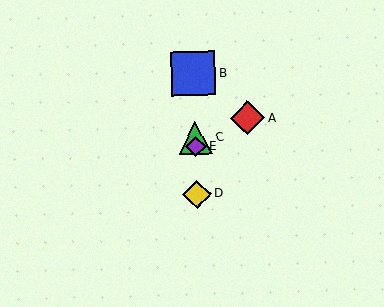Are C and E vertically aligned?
Yes, both are at x≈195.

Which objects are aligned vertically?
Objects B, C, D, E are aligned vertically.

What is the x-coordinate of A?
Object A is at x≈248.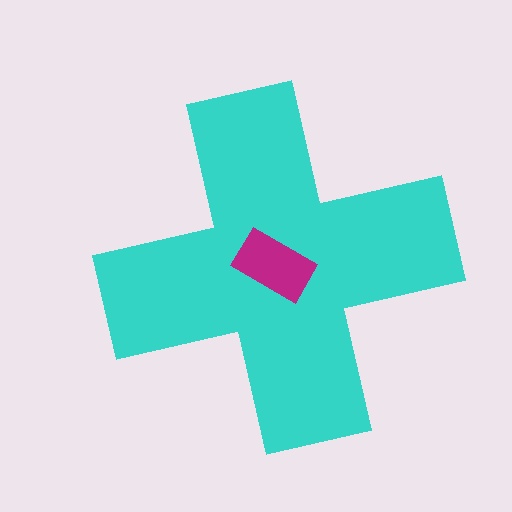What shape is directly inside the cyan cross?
The magenta rectangle.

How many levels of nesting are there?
2.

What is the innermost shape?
The magenta rectangle.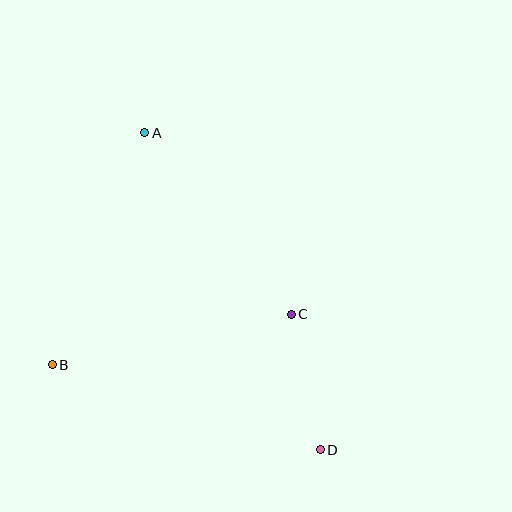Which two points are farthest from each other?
Points A and D are farthest from each other.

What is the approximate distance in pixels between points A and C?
The distance between A and C is approximately 234 pixels.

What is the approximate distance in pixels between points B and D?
The distance between B and D is approximately 281 pixels.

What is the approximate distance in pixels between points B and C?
The distance between B and C is approximately 244 pixels.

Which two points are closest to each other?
Points C and D are closest to each other.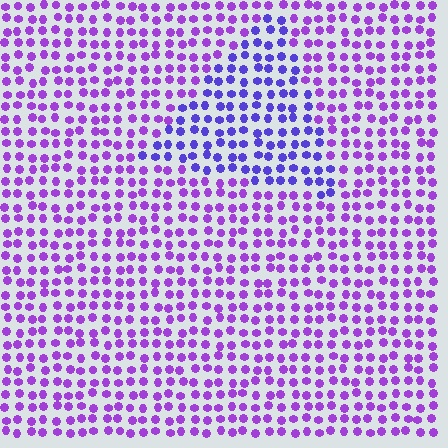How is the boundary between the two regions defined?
The boundary is defined purely by a slight shift in hue (about 30 degrees). Spacing, size, and orientation are identical on both sides.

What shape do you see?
I see a triangle.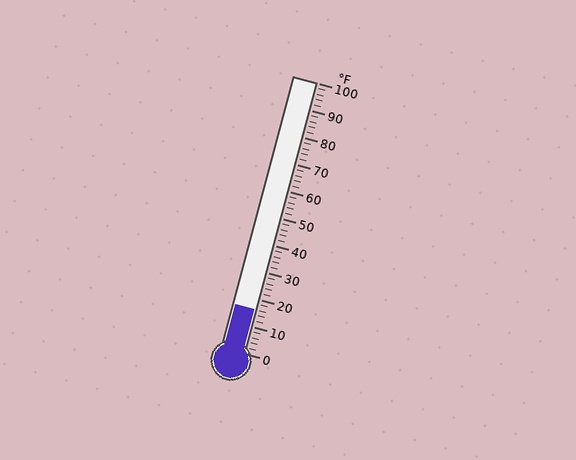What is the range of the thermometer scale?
The thermometer scale ranges from 0°F to 100°F.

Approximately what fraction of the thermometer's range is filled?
The thermometer is filled to approximately 15% of its range.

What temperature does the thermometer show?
The thermometer shows approximately 16°F.